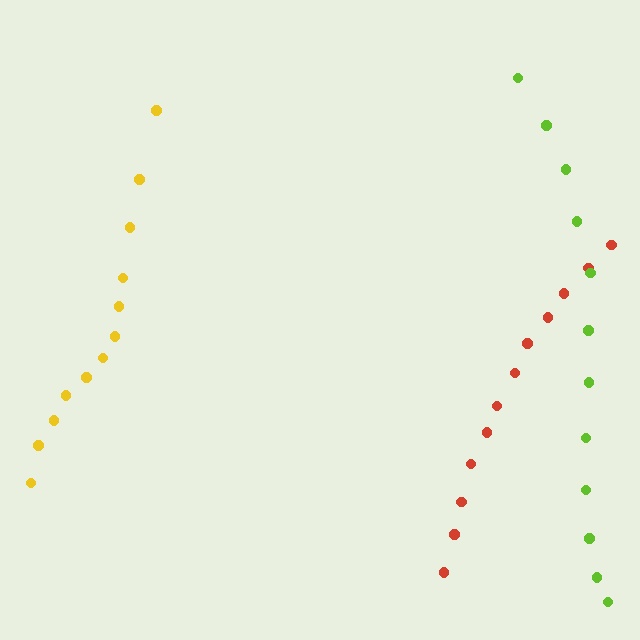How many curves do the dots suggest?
There are 3 distinct paths.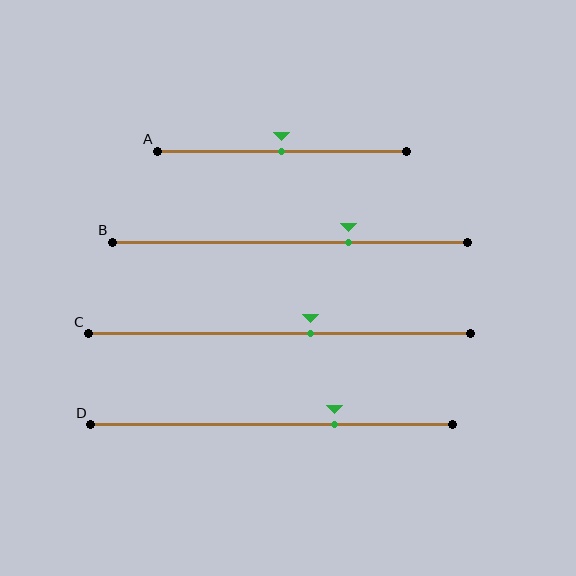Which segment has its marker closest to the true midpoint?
Segment A has its marker closest to the true midpoint.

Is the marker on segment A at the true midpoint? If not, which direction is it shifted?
Yes, the marker on segment A is at the true midpoint.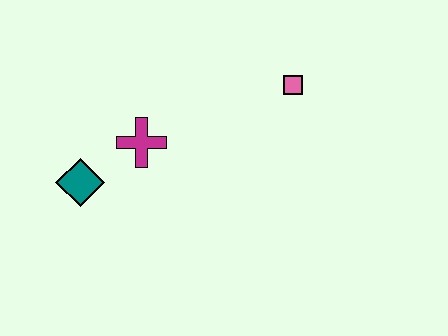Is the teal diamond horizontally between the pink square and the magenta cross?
No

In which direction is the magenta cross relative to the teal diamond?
The magenta cross is to the right of the teal diamond.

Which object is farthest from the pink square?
The teal diamond is farthest from the pink square.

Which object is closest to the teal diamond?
The magenta cross is closest to the teal diamond.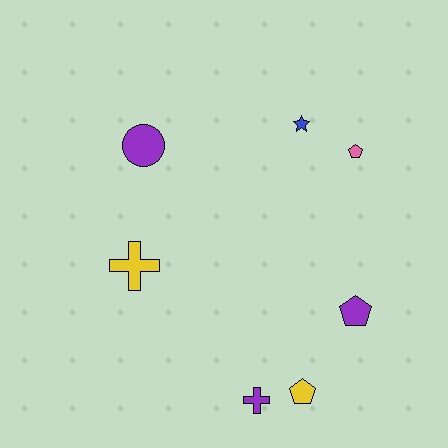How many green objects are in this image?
There are no green objects.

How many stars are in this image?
There is 1 star.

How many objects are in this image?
There are 7 objects.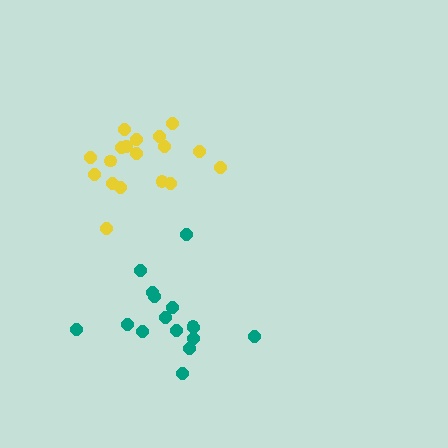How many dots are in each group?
Group 1: 18 dots, Group 2: 16 dots (34 total).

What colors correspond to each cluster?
The clusters are colored: yellow, teal.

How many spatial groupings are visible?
There are 2 spatial groupings.